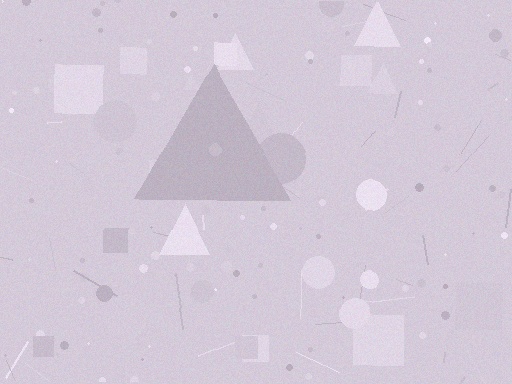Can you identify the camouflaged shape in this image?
The camouflaged shape is a triangle.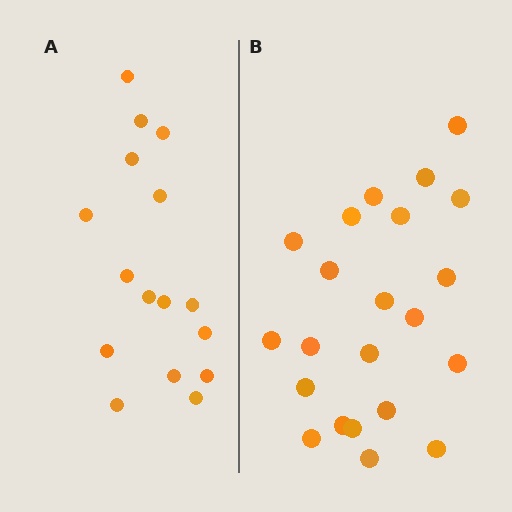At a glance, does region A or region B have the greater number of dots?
Region B (the right region) has more dots.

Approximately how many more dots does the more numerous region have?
Region B has about 6 more dots than region A.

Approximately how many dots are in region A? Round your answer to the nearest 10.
About 20 dots. (The exact count is 16, which rounds to 20.)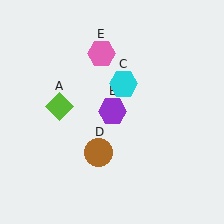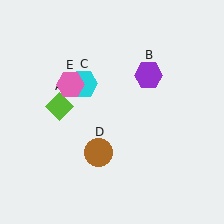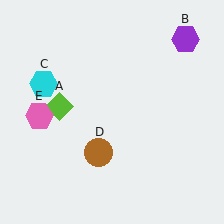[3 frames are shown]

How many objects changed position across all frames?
3 objects changed position: purple hexagon (object B), cyan hexagon (object C), pink hexagon (object E).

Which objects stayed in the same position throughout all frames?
Lime diamond (object A) and brown circle (object D) remained stationary.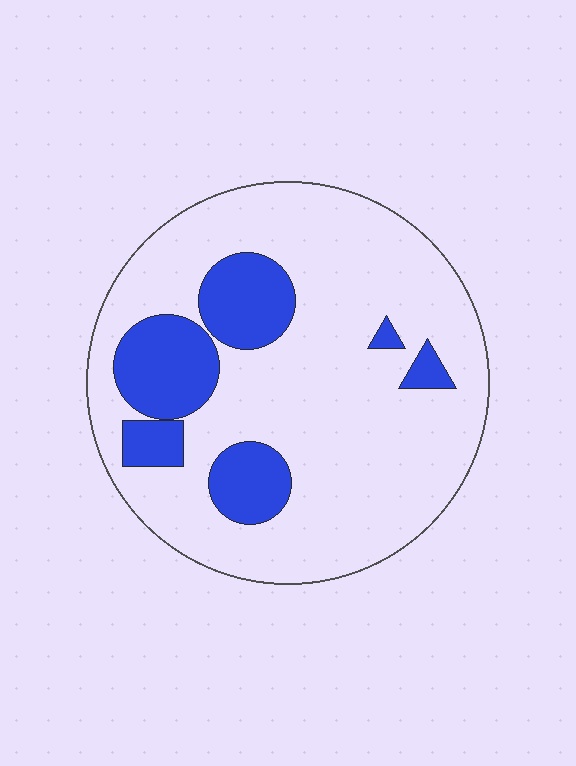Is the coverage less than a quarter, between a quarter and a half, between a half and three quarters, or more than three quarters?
Less than a quarter.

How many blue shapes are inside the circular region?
6.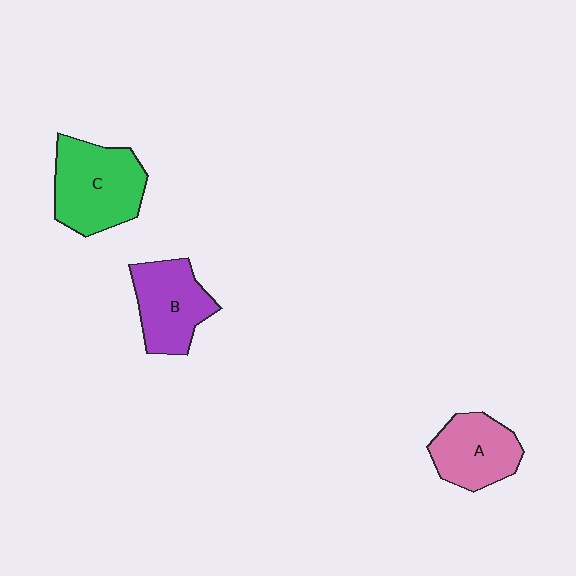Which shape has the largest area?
Shape C (green).